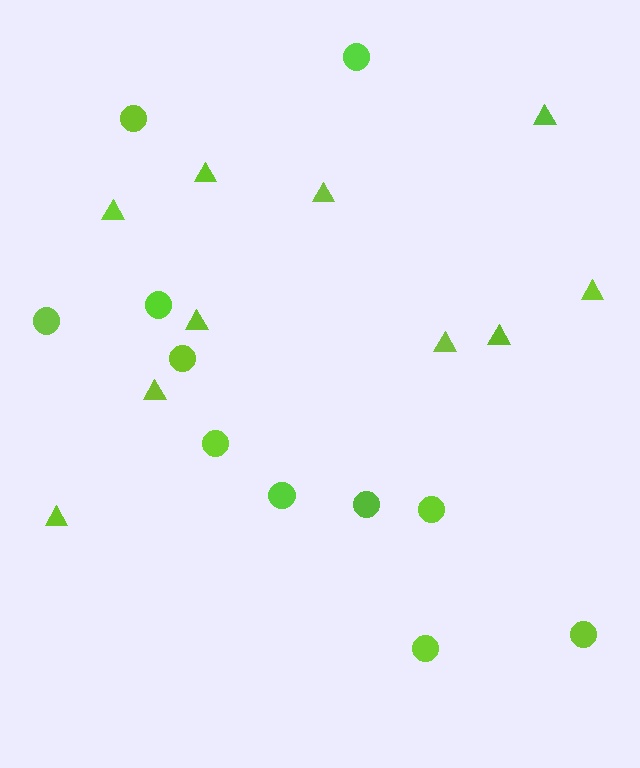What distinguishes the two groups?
There are 2 groups: one group of triangles (10) and one group of circles (11).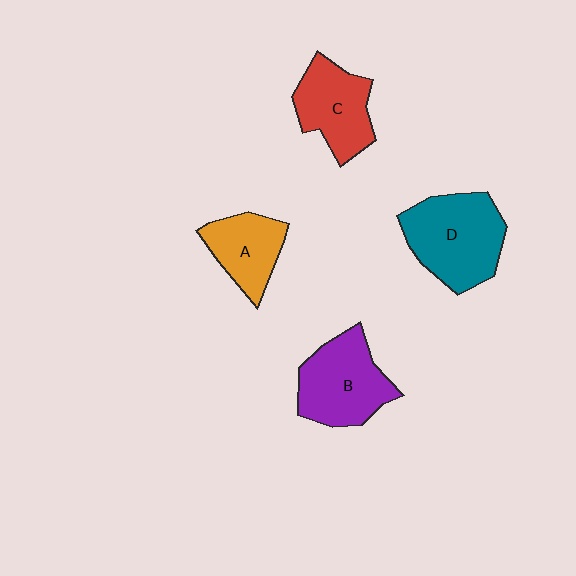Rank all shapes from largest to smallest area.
From largest to smallest: D (teal), B (purple), C (red), A (orange).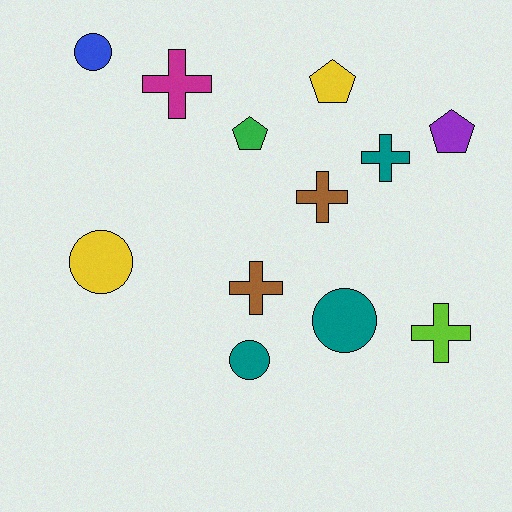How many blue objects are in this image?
There is 1 blue object.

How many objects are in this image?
There are 12 objects.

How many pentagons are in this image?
There are 3 pentagons.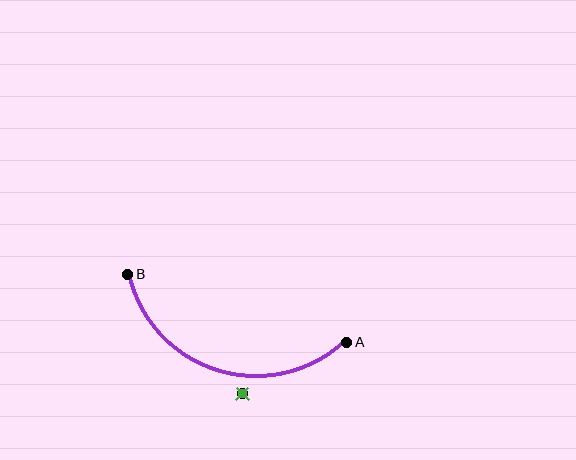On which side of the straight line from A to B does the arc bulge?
The arc bulges below the straight line connecting A and B.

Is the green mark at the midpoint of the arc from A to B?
No — the green mark does not lie on the arc at all. It sits slightly outside the curve.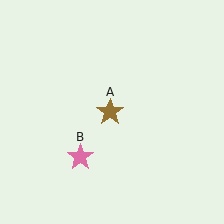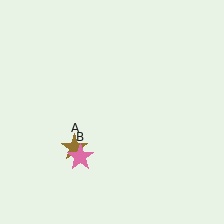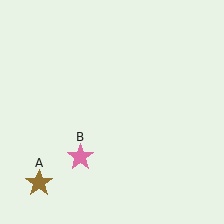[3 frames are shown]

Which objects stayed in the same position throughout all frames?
Pink star (object B) remained stationary.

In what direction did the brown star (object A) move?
The brown star (object A) moved down and to the left.